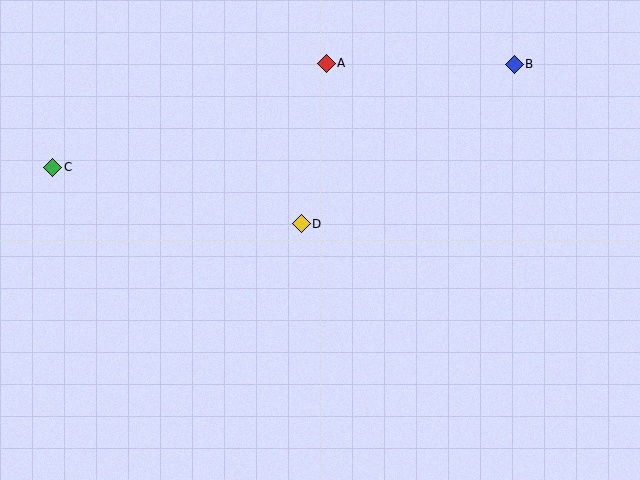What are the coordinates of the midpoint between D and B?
The midpoint between D and B is at (408, 144).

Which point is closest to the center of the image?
Point D at (301, 224) is closest to the center.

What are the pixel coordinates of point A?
Point A is at (326, 63).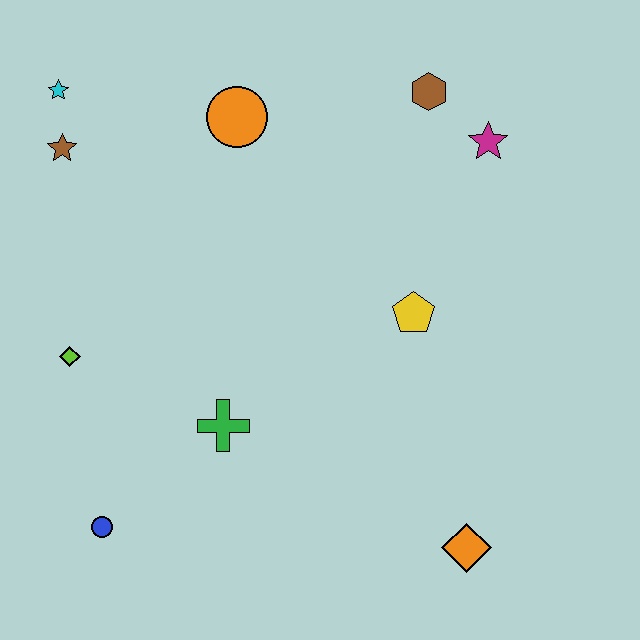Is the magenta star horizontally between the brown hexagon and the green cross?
No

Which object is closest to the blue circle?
The green cross is closest to the blue circle.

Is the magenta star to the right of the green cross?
Yes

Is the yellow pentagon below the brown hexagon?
Yes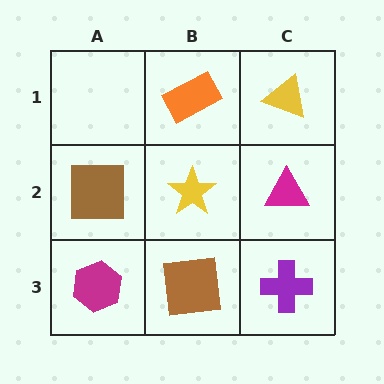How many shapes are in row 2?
3 shapes.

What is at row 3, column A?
A magenta hexagon.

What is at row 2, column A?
A brown square.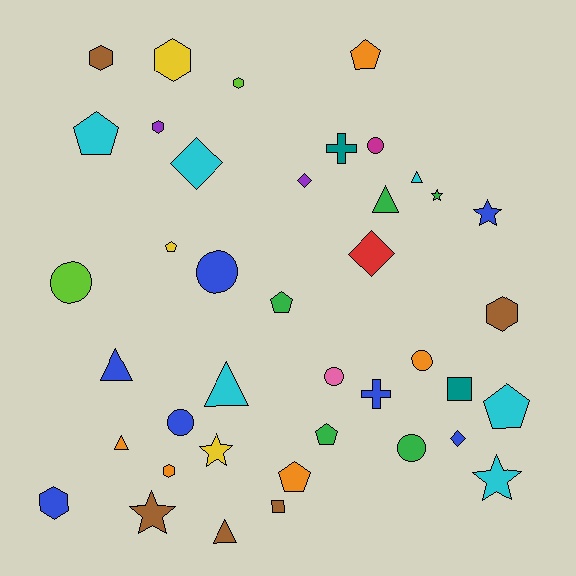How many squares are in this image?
There are 2 squares.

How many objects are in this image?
There are 40 objects.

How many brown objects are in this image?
There are 5 brown objects.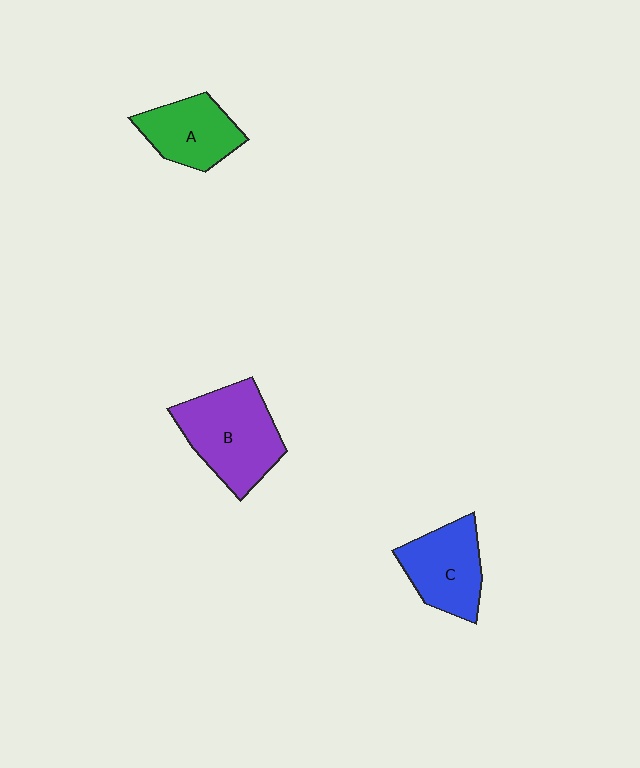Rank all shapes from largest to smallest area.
From largest to smallest: B (purple), C (blue), A (green).